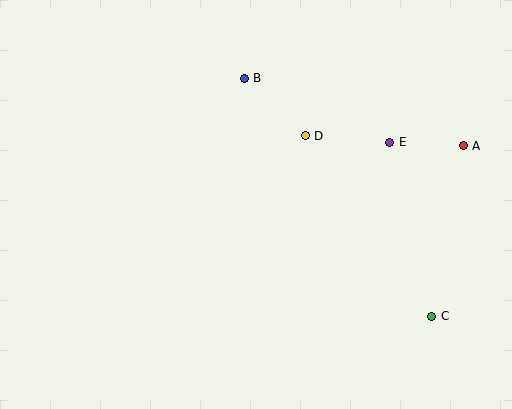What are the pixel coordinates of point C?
Point C is at (432, 316).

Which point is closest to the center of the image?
Point D at (305, 136) is closest to the center.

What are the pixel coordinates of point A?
Point A is at (463, 146).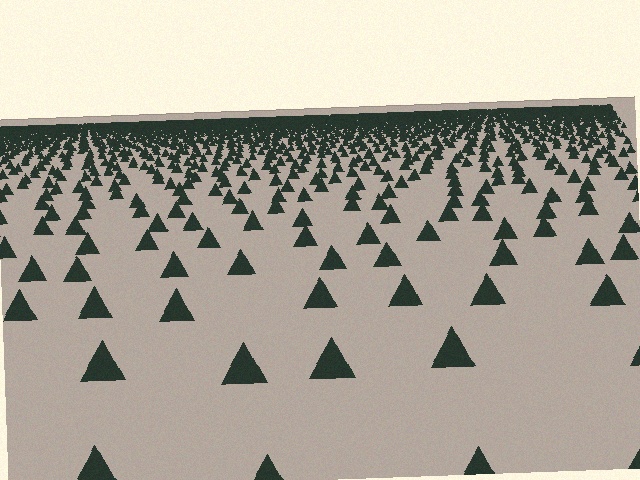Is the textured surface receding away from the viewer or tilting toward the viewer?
The surface is receding away from the viewer. Texture elements get smaller and denser toward the top.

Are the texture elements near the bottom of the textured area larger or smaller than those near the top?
Larger. Near the bottom, elements are closer to the viewer and appear at a bigger on-screen size.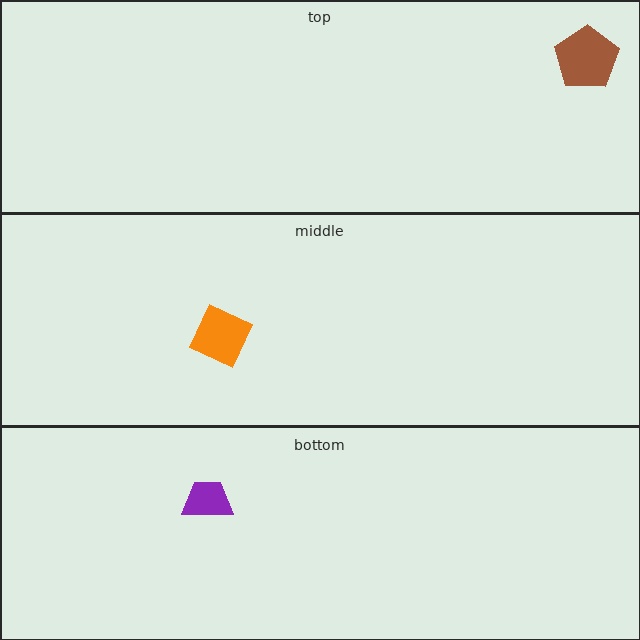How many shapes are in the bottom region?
1.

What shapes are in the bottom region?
The purple trapezoid.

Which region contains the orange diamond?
The middle region.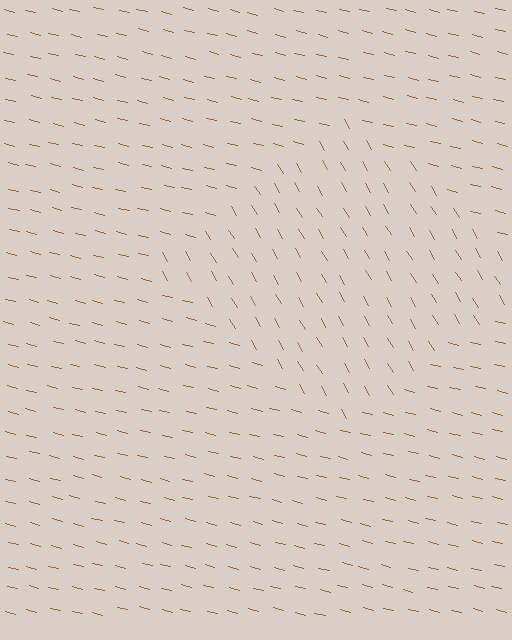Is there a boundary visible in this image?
Yes, there is a texture boundary formed by a change in line orientation.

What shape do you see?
I see a diamond.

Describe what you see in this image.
The image is filled with small brown line segments. A diamond region in the image has lines oriented differently from the surrounding lines, creating a visible texture boundary.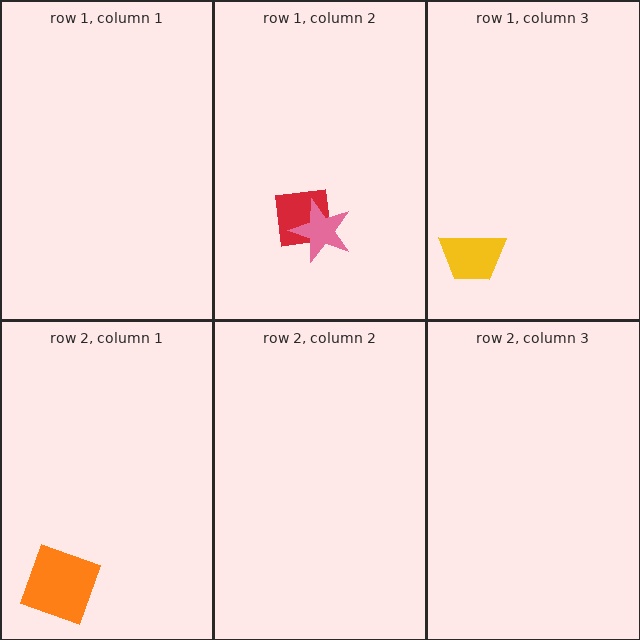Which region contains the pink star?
The row 1, column 2 region.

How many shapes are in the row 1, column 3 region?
1.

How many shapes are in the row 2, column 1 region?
1.